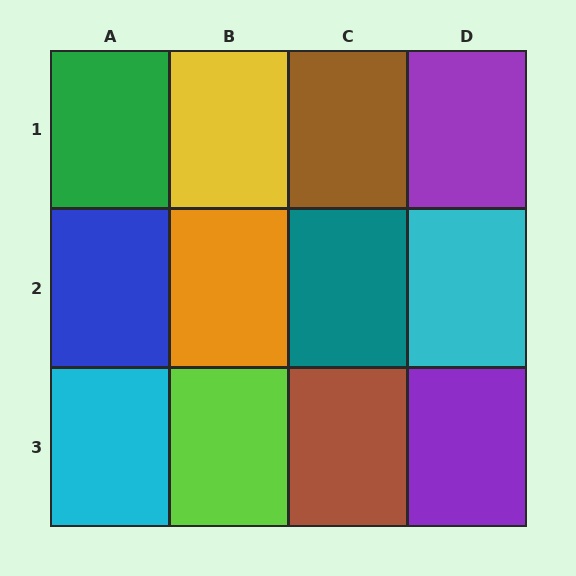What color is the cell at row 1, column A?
Green.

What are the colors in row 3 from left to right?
Cyan, lime, brown, purple.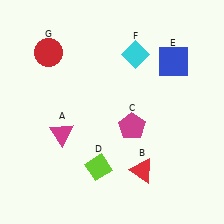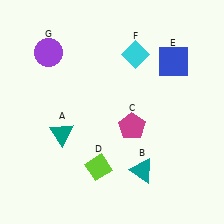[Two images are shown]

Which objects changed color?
A changed from magenta to teal. B changed from red to teal. G changed from red to purple.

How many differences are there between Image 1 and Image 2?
There are 3 differences between the two images.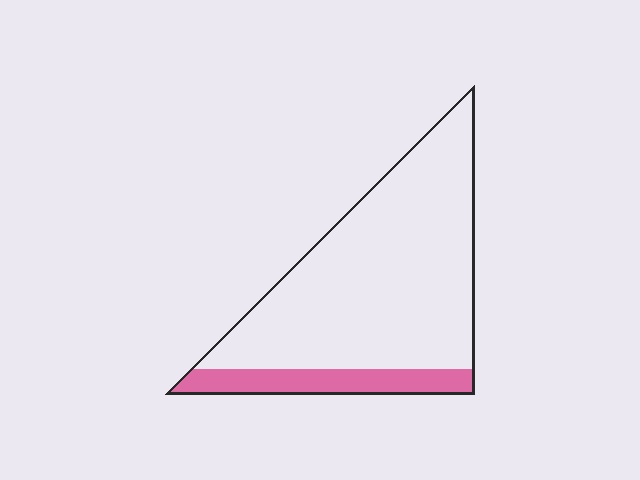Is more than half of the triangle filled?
No.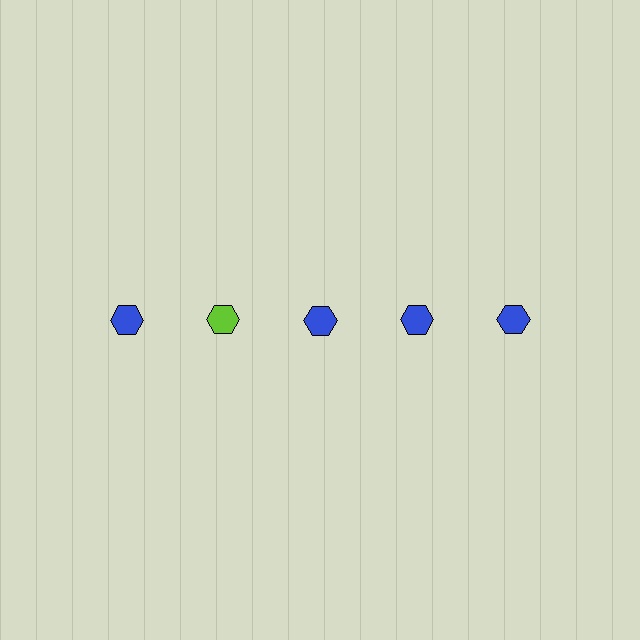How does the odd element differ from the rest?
It has a different color: lime instead of blue.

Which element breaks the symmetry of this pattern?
The lime hexagon in the top row, second from left column breaks the symmetry. All other shapes are blue hexagons.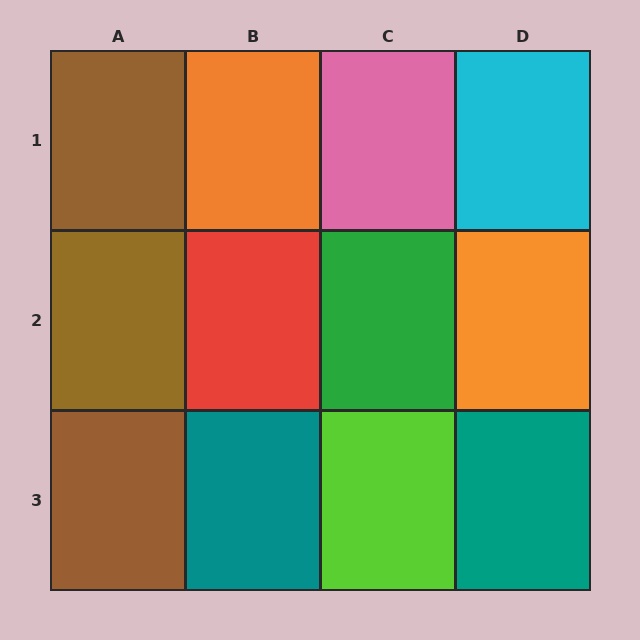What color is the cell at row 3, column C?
Lime.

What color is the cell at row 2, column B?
Red.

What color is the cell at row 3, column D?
Teal.